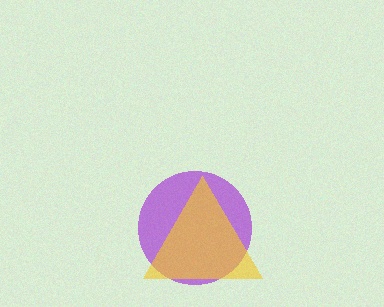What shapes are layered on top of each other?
The layered shapes are: a purple circle, a yellow triangle.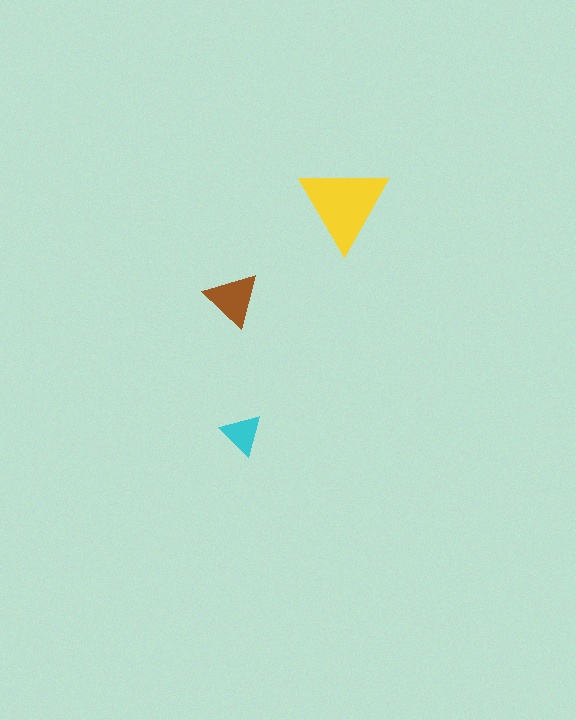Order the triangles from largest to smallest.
the yellow one, the brown one, the cyan one.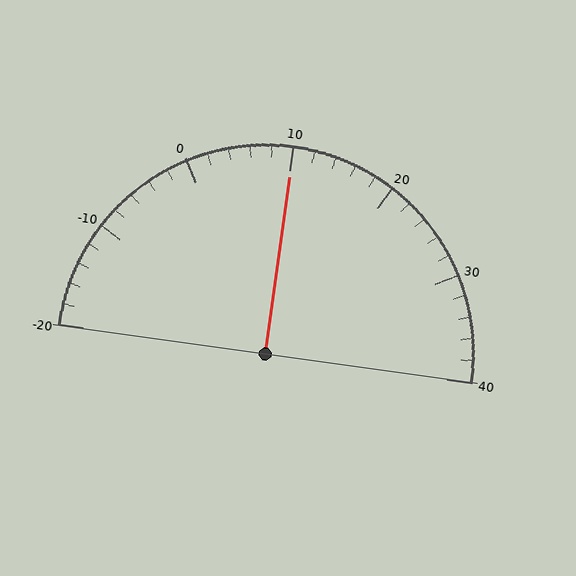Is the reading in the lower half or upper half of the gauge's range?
The reading is in the upper half of the range (-20 to 40).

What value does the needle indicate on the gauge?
The needle indicates approximately 10.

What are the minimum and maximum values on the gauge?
The gauge ranges from -20 to 40.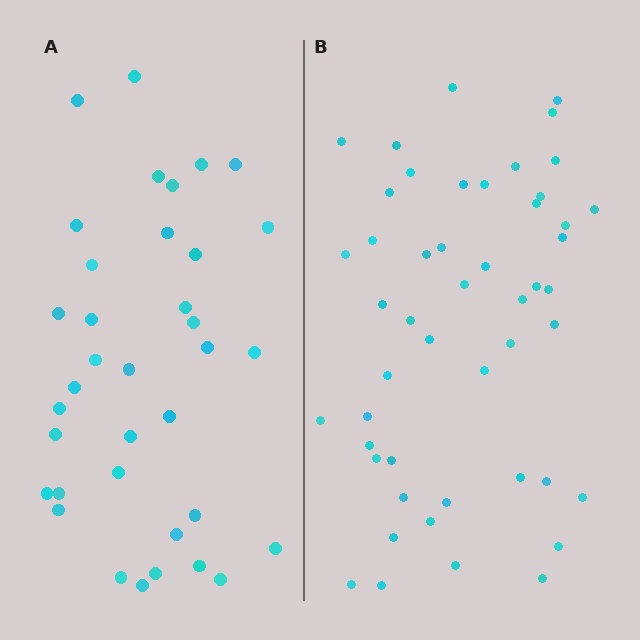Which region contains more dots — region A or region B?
Region B (the right region) has more dots.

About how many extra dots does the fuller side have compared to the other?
Region B has approximately 15 more dots than region A.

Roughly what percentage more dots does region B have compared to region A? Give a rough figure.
About 35% more.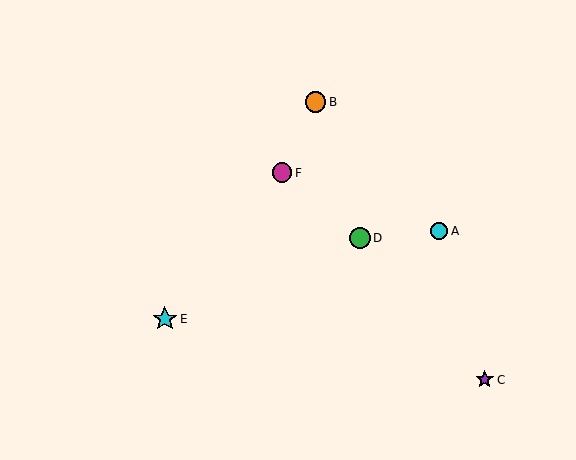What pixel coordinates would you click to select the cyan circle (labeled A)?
Click at (439, 231) to select the cyan circle A.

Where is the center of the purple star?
The center of the purple star is at (485, 380).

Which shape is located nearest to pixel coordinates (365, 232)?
The green circle (labeled D) at (360, 238) is nearest to that location.